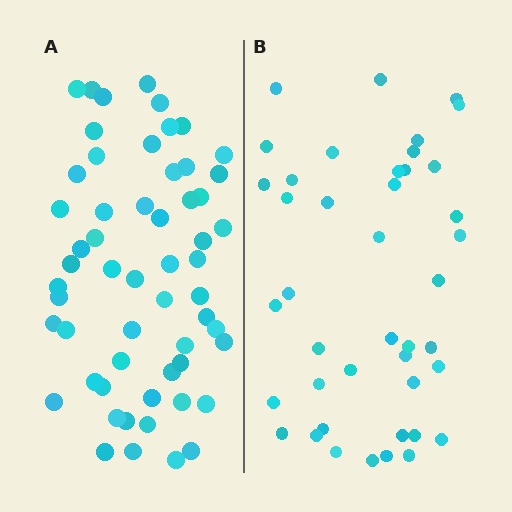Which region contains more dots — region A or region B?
Region A (the left region) has more dots.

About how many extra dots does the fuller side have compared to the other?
Region A has approximately 15 more dots than region B.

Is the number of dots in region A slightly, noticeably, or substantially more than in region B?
Region A has noticeably more, but not dramatically so. The ratio is roughly 1.4 to 1.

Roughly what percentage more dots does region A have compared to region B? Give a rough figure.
About 35% more.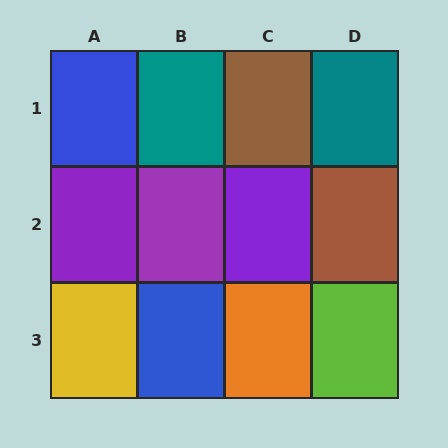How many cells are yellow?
1 cell is yellow.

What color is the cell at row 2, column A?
Purple.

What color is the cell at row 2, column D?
Brown.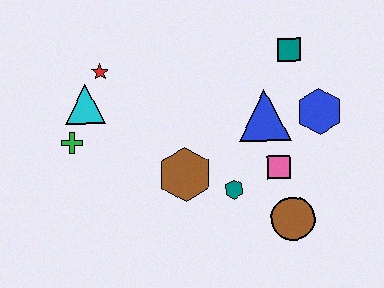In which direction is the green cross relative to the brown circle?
The green cross is to the left of the brown circle.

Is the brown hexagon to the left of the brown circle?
Yes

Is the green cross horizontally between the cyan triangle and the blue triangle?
No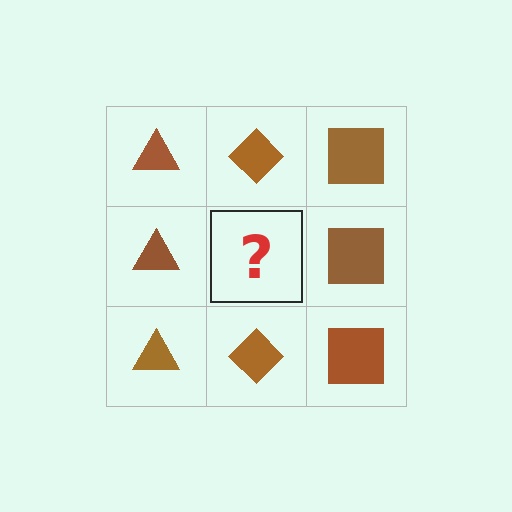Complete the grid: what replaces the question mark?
The question mark should be replaced with a brown diamond.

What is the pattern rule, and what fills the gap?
The rule is that each column has a consistent shape. The gap should be filled with a brown diamond.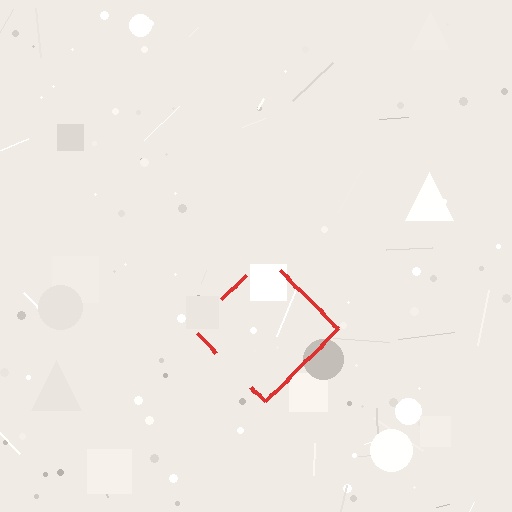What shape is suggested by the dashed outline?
The dashed outline suggests a diamond.